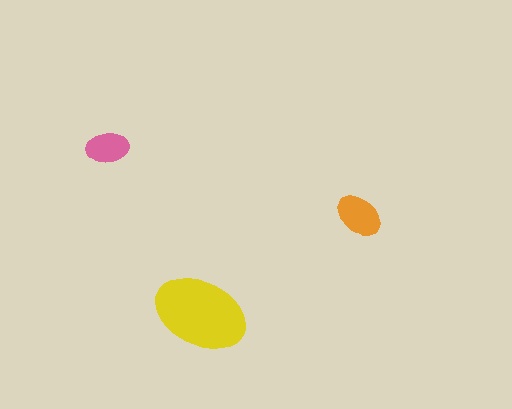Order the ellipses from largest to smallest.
the yellow one, the orange one, the pink one.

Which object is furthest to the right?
The orange ellipse is rightmost.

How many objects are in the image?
There are 3 objects in the image.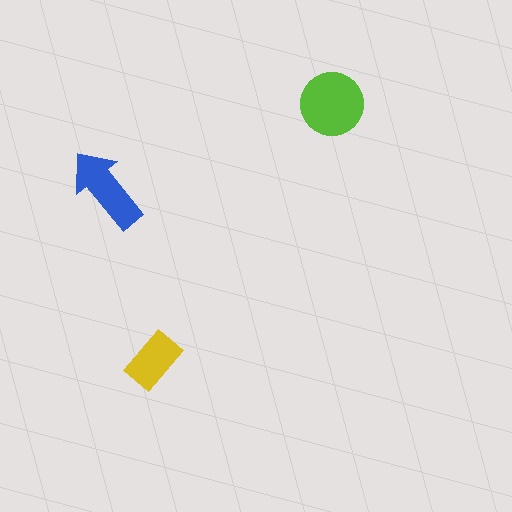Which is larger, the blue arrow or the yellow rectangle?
The blue arrow.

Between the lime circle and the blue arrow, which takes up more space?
The lime circle.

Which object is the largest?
The lime circle.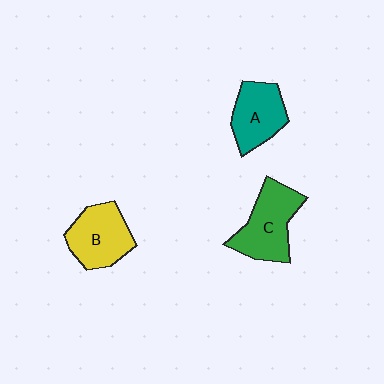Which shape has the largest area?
Shape C (green).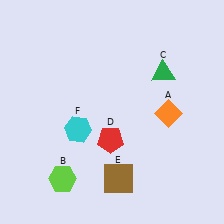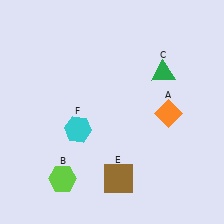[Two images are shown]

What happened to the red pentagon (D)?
The red pentagon (D) was removed in Image 2. It was in the bottom-left area of Image 1.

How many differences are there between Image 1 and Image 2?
There is 1 difference between the two images.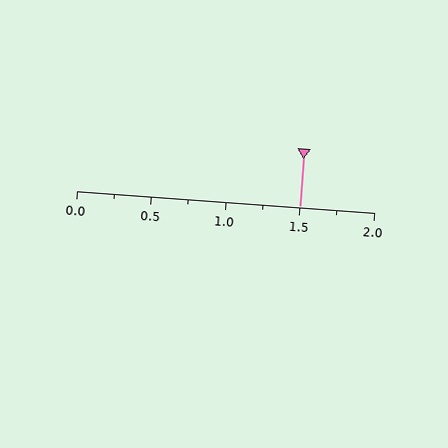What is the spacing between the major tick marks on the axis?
The major ticks are spaced 0.5 apart.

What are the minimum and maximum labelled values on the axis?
The axis runs from 0.0 to 2.0.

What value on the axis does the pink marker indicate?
The marker indicates approximately 1.5.